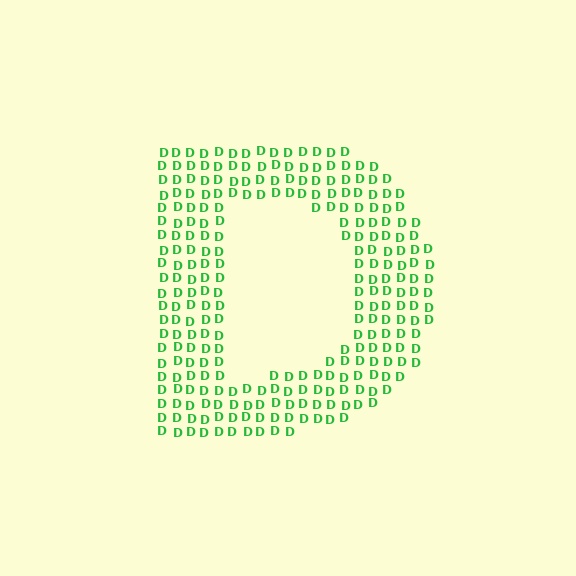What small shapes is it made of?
It is made of small letter D's.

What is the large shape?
The large shape is the letter D.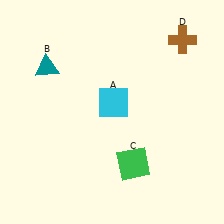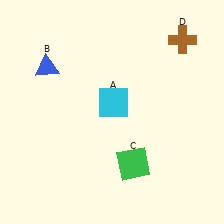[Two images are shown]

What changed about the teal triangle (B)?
In Image 1, B is teal. In Image 2, it changed to blue.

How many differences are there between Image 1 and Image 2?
There is 1 difference between the two images.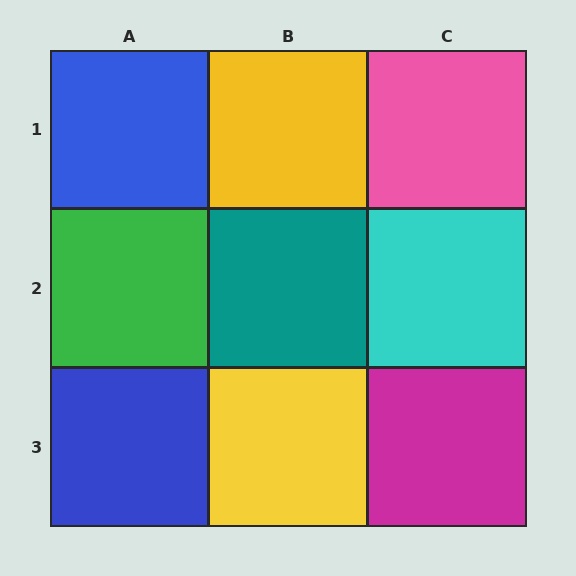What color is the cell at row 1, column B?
Yellow.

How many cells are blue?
2 cells are blue.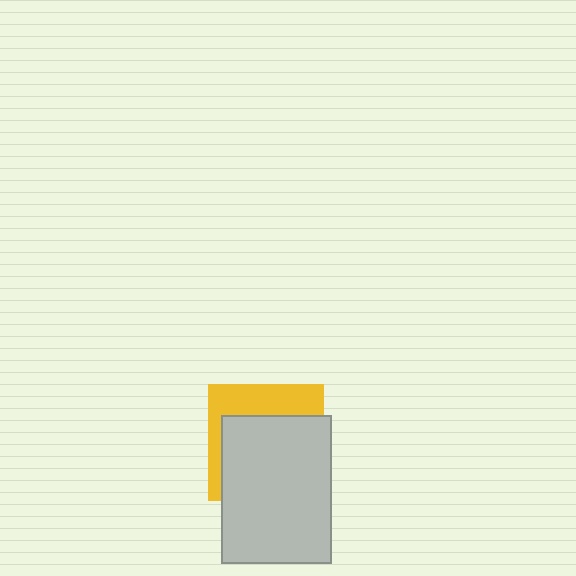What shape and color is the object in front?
The object in front is a light gray rectangle.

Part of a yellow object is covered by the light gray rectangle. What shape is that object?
It is a square.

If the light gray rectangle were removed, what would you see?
You would see the complete yellow square.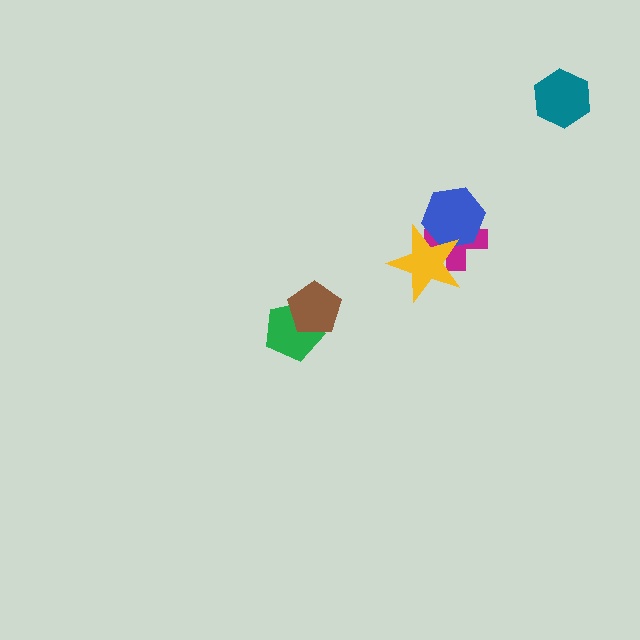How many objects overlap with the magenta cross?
2 objects overlap with the magenta cross.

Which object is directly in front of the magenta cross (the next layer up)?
The blue hexagon is directly in front of the magenta cross.